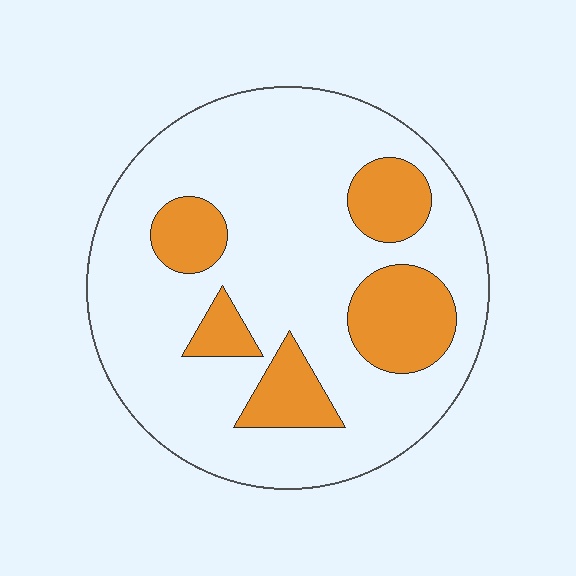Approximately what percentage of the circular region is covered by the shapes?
Approximately 20%.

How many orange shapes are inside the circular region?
5.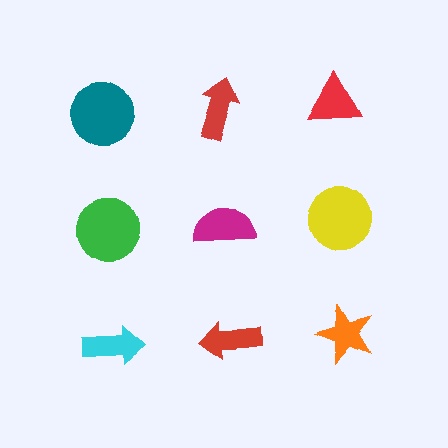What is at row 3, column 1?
A cyan arrow.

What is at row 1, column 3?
A red triangle.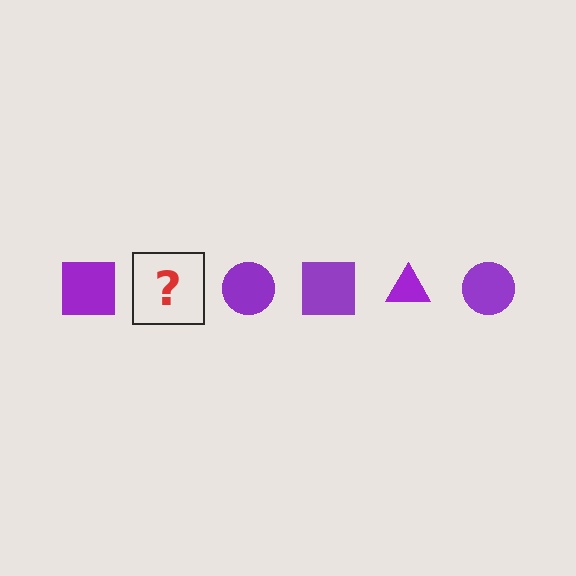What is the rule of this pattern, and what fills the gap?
The rule is that the pattern cycles through square, triangle, circle shapes in purple. The gap should be filled with a purple triangle.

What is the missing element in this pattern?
The missing element is a purple triangle.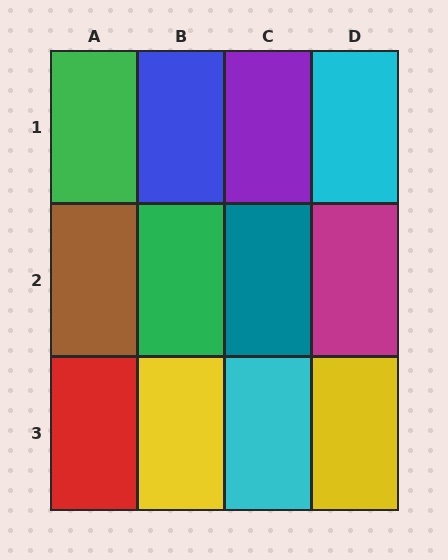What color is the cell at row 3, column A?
Red.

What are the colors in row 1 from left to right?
Green, blue, purple, cyan.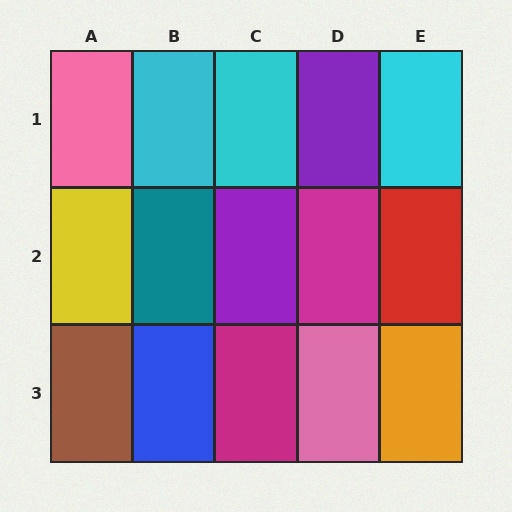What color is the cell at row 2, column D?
Magenta.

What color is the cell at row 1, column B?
Cyan.